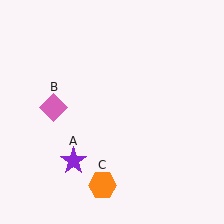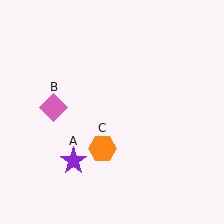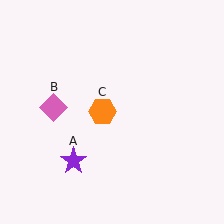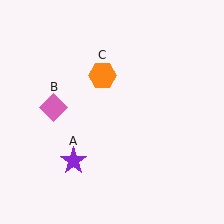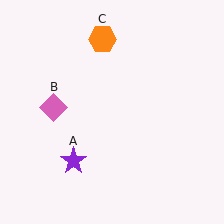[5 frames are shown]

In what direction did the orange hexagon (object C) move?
The orange hexagon (object C) moved up.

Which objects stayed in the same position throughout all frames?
Purple star (object A) and pink diamond (object B) remained stationary.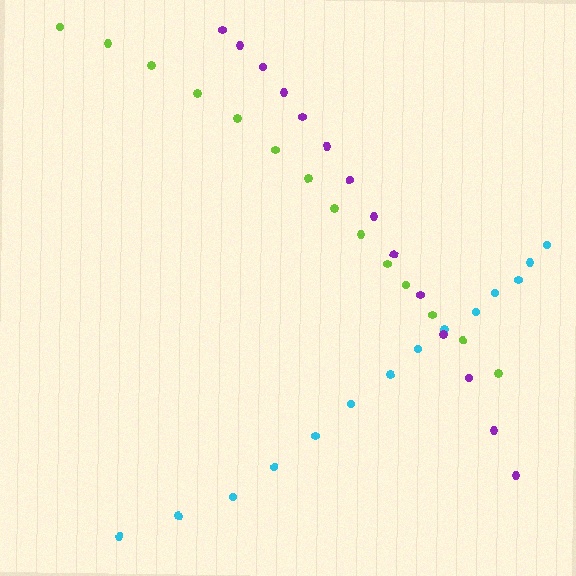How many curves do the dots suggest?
There are 3 distinct paths.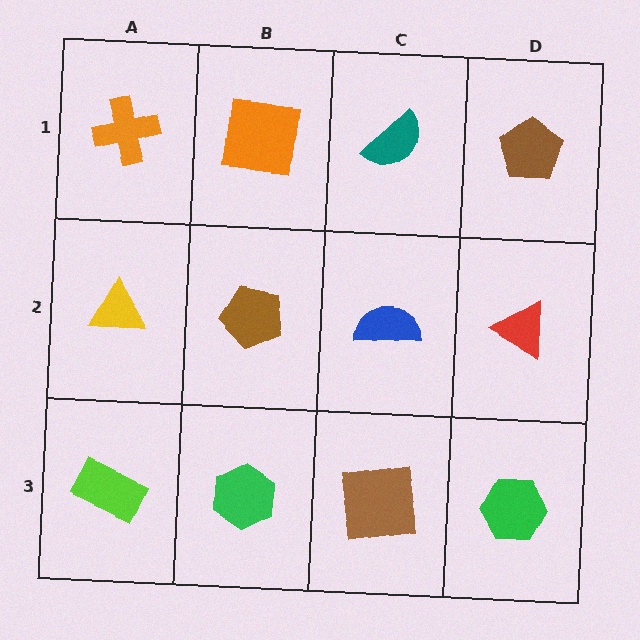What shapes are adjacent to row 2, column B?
An orange square (row 1, column B), a green hexagon (row 3, column B), a yellow triangle (row 2, column A), a blue semicircle (row 2, column C).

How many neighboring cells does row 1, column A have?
2.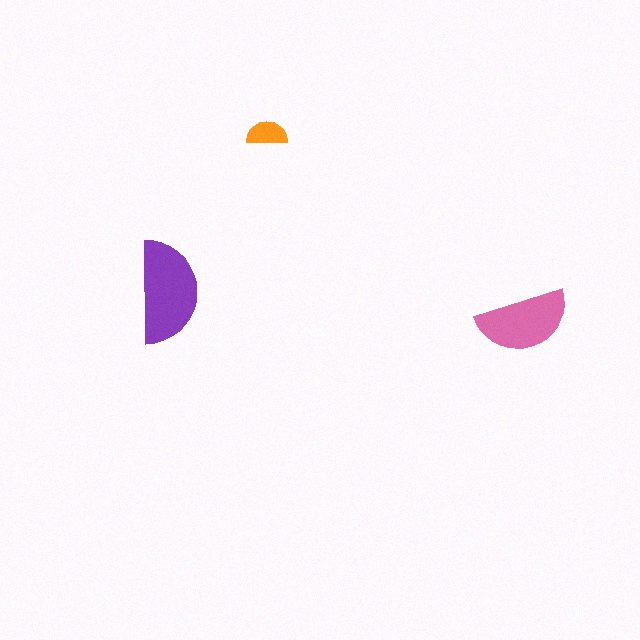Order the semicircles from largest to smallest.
the purple one, the pink one, the orange one.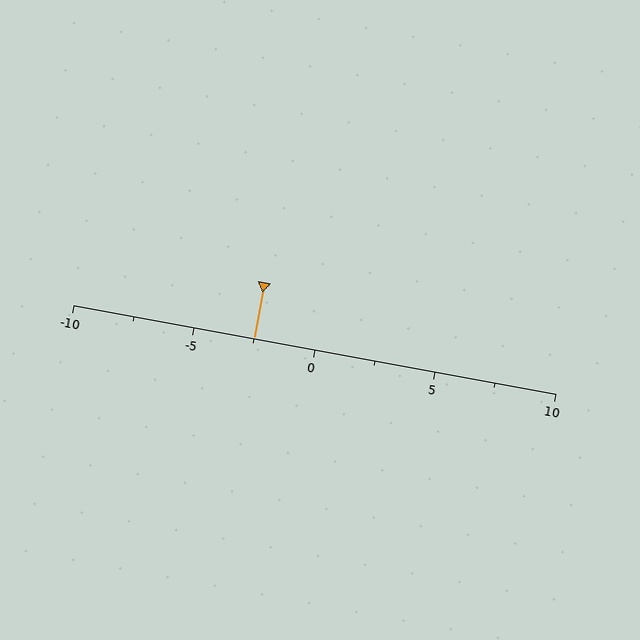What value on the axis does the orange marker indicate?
The marker indicates approximately -2.5.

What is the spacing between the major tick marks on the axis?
The major ticks are spaced 5 apart.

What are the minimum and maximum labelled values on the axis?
The axis runs from -10 to 10.